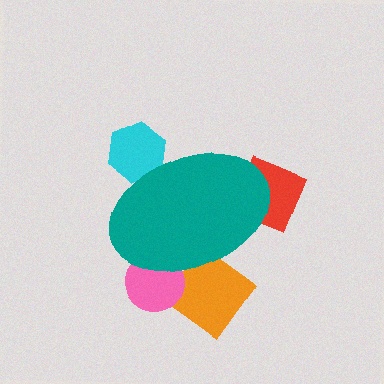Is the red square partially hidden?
Yes, the red square is partially hidden behind the teal ellipse.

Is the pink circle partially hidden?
Yes, the pink circle is partially hidden behind the teal ellipse.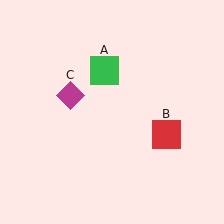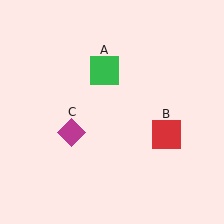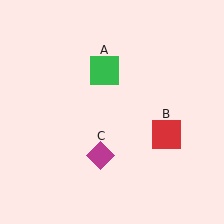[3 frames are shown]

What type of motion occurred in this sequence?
The magenta diamond (object C) rotated counterclockwise around the center of the scene.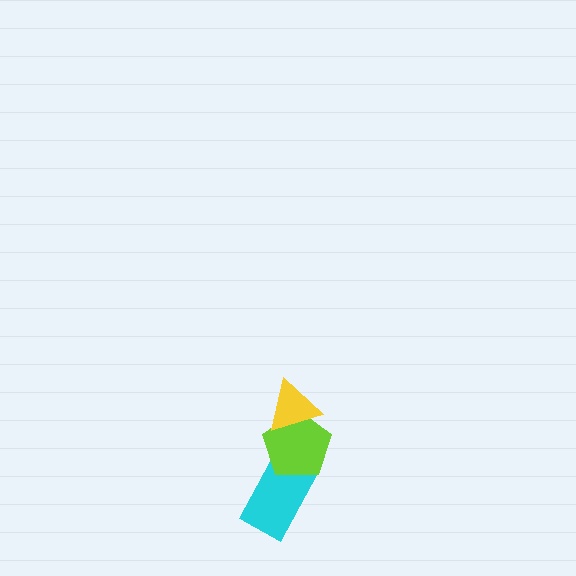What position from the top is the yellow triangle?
The yellow triangle is 1st from the top.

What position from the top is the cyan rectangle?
The cyan rectangle is 3rd from the top.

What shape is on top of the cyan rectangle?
The lime pentagon is on top of the cyan rectangle.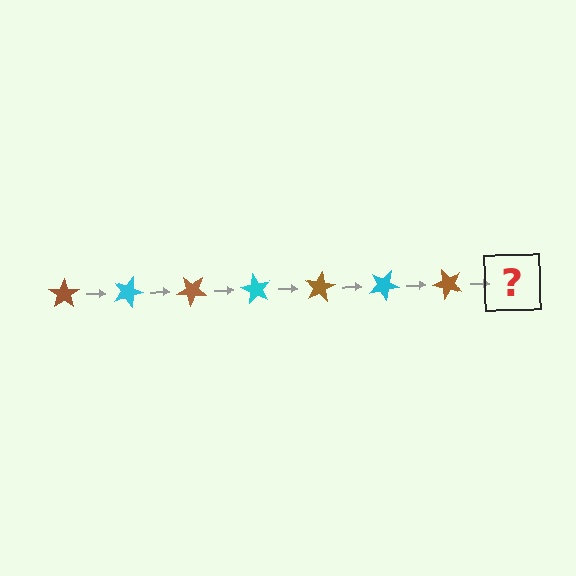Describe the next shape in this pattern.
It should be a cyan star, rotated 140 degrees from the start.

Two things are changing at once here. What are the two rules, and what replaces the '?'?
The two rules are that it rotates 20 degrees each step and the color cycles through brown and cyan. The '?' should be a cyan star, rotated 140 degrees from the start.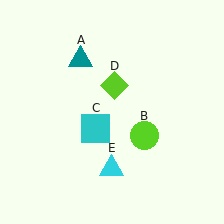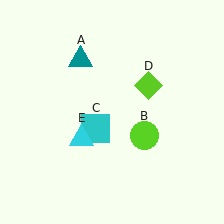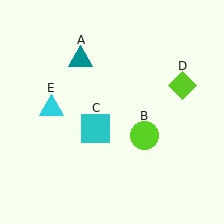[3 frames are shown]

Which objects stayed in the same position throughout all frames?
Teal triangle (object A) and lime circle (object B) and cyan square (object C) remained stationary.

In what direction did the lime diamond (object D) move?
The lime diamond (object D) moved right.